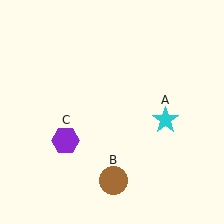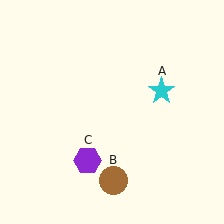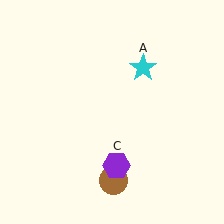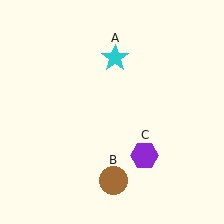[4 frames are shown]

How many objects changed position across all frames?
2 objects changed position: cyan star (object A), purple hexagon (object C).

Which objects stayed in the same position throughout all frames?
Brown circle (object B) remained stationary.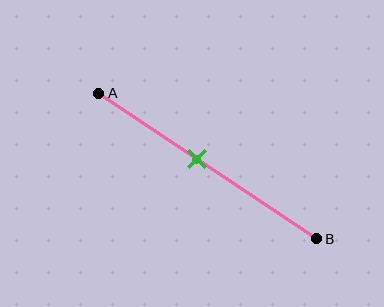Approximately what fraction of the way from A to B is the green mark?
The green mark is approximately 45% of the way from A to B.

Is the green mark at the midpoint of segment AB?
No, the mark is at about 45% from A, not at the 50% midpoint.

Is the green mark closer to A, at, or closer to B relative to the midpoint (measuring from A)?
The green mark is closer to point A than the midpoint of segment AB.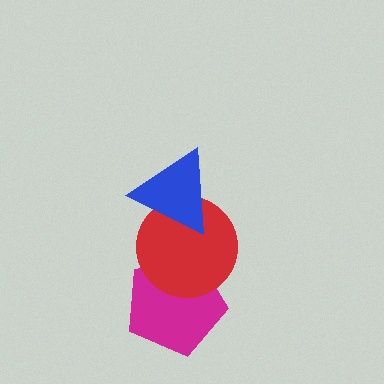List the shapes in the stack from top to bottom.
From top to bottom: the blue triangle, the red circle, the magenta pentagon.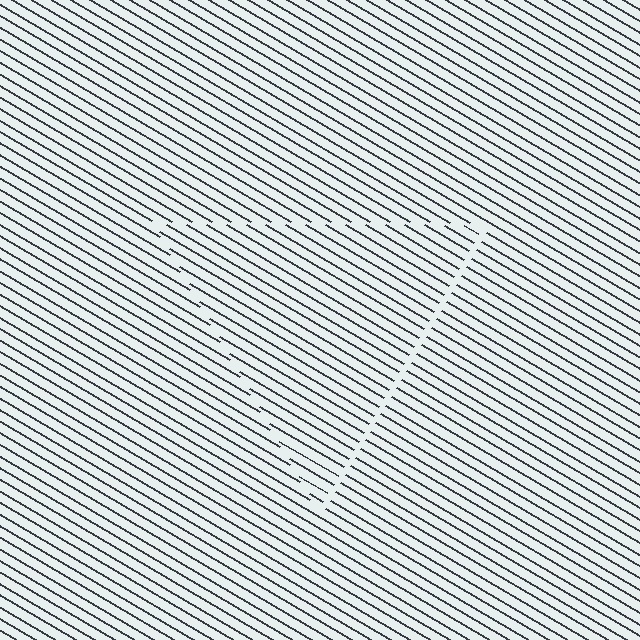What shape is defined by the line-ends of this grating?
An illusory triangle. The interior of the shape contains the same grating, shifted by half a period — the contour is defined by the phase discontinuity where line-ends from the inner and outer gratings abut.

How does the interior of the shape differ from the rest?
The interior of the shape contains the same grating, shifted by half a period — the contour is defined by the phase discontinuity where line-ends from the inner and outer gratings abut.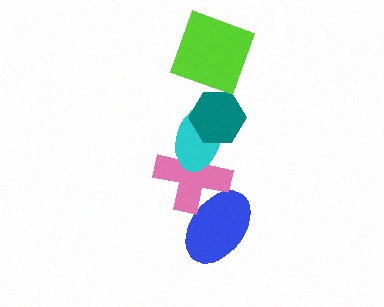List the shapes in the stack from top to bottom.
From top to bottom: the lime square, the teal hexagon, the cyan ellipse, the pink cross, the blue ellipse.